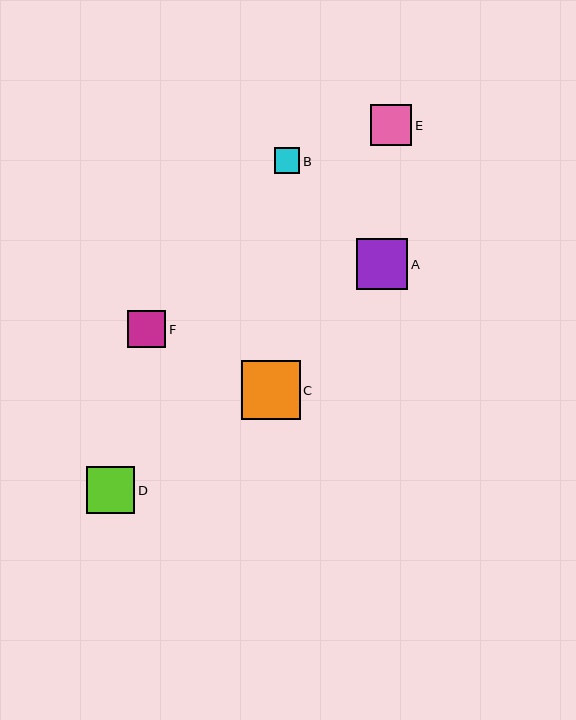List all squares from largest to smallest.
From largest to smallest: C, A, D, E, F, B.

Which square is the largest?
Square C is the largest with a size of approximately 59 pixels.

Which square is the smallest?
Square B is the smallest with a size of approximately 25 pixels.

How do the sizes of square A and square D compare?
Square A and square D are approximately the same size.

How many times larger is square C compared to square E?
Square C is approximately 1.4 times the size of square E.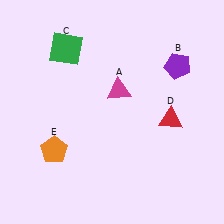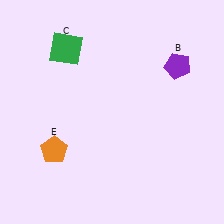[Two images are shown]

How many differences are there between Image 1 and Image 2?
There are 2 differences between the two images.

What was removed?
The red triangle (D), the magenta triangle (A) were removed in Image 2.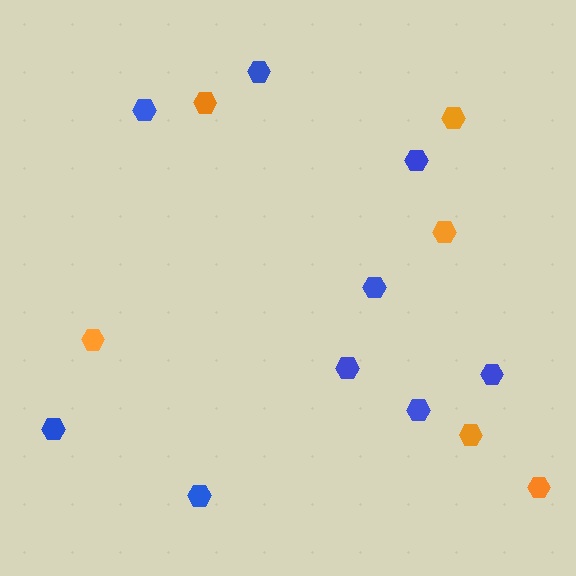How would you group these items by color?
There are 2 groups: one group of blue hexagons (9) and one group of orange hexagons (6).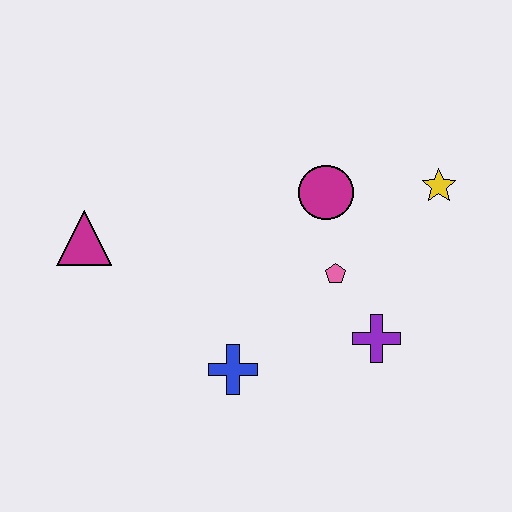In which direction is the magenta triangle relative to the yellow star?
The magenta triangle is to the left of the yellow star.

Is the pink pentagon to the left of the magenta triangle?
No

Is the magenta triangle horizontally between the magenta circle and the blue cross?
No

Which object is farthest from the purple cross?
The magenta triangle is farthest from the purple cross.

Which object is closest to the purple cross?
The pink pentagon is closest to the purple cross.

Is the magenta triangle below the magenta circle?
Yes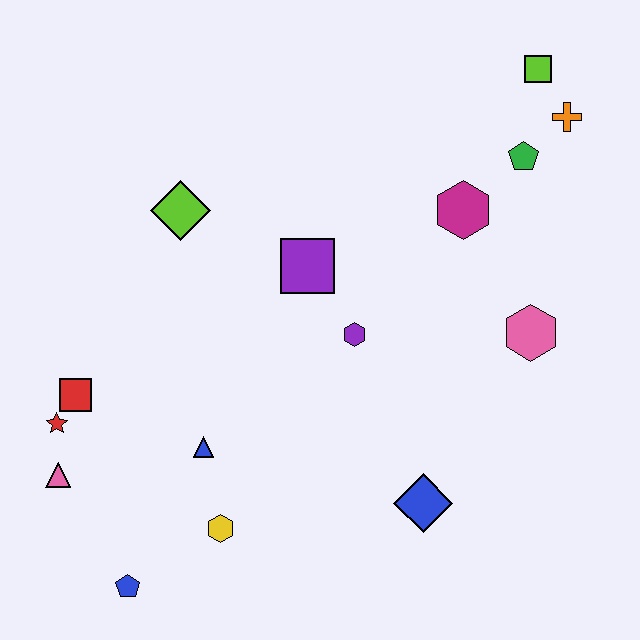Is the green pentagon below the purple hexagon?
No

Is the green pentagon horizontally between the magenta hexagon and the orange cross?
Yes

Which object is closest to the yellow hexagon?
The blue triangle is closest to the yellow hexagon.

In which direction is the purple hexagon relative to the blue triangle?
The purple hexagon is to the right of the blue triangle.